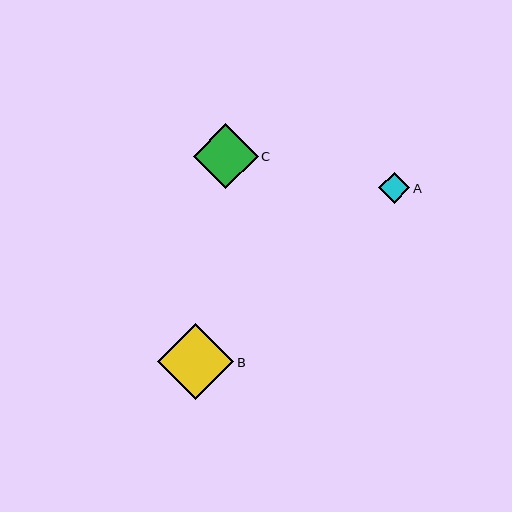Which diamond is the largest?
Diamond B is the largest with a size of approximately 76 pixels.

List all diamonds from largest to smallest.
From largest to smallest: B, C, A.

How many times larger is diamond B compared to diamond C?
Diamond B is approximately 1.2 times the size of diamond C.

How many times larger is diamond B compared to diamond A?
Diamond B is approximately 2.5 times the size of diamond A.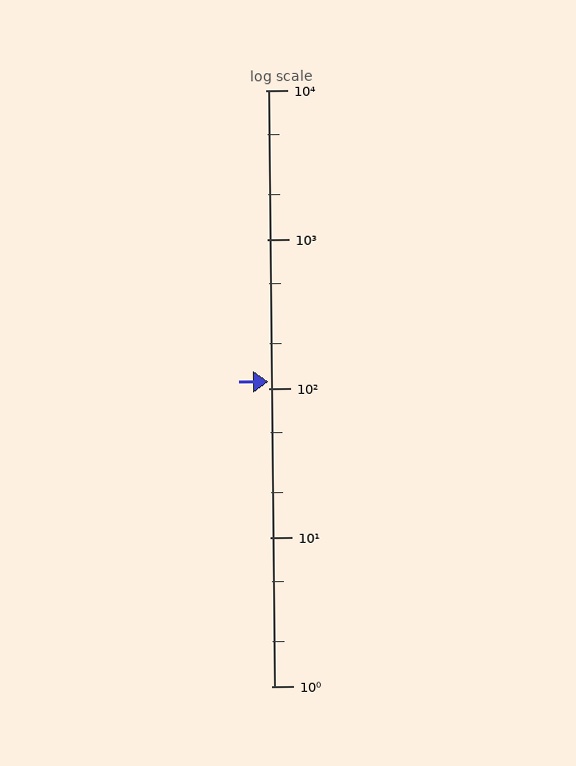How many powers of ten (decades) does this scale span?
The scale spans 4 decades, from 1 to 10000.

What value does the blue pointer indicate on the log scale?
The pointer indicates approximately 110.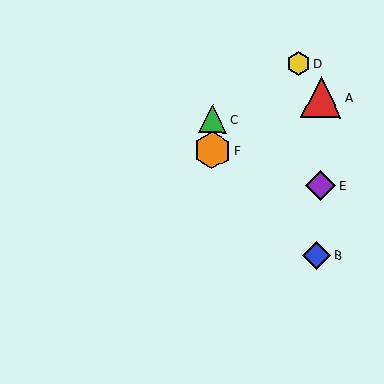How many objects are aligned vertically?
2 objects (C, F) are aligned vertically.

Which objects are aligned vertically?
Objects C, F are aligned vertically.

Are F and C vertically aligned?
Yes, both are at x≈212.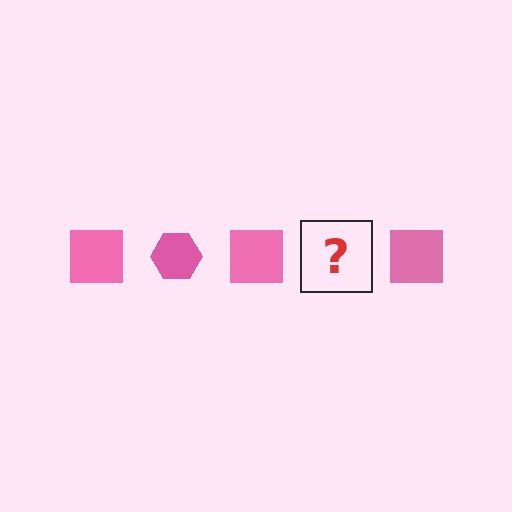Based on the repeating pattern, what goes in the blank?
The blank should be a pink hexagon.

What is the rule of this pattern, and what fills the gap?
The rule is that the pattern cycles through square, hexagon shapes in pink. The gap should be filled with a pink hexagon.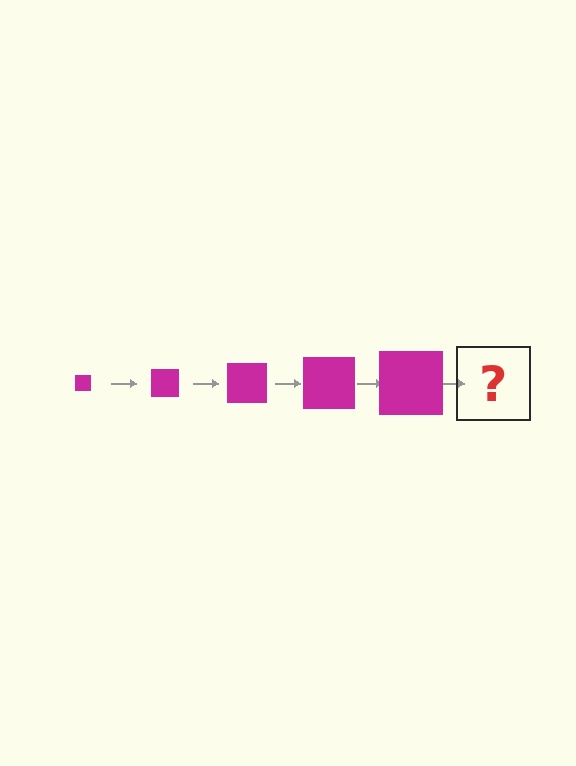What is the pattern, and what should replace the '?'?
The pattern is that the square gets progressively larger each step. The '?' should be a magenta square, larger than the previous one.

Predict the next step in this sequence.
The next step is a magenta square, larger than the previous one.